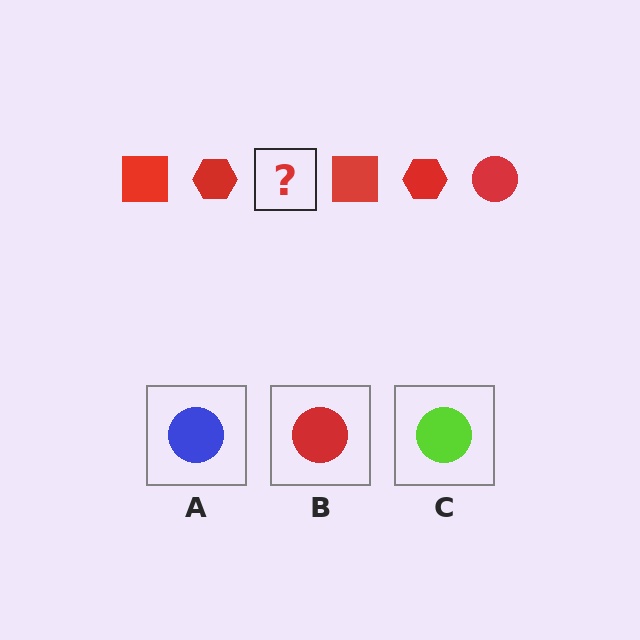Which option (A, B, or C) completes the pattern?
B.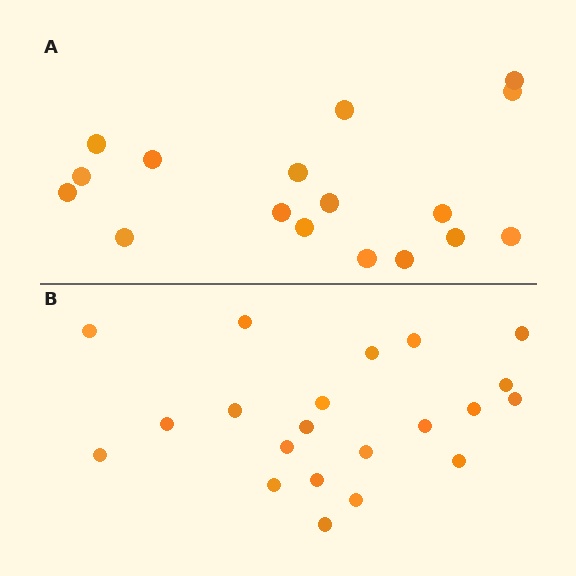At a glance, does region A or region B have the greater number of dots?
Region B (the bottom region) has more dots.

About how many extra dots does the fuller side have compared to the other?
Region B has about 4 more dots than region A.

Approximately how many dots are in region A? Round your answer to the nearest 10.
About 20 dots. (The exact count is 17, which rounds to 20.)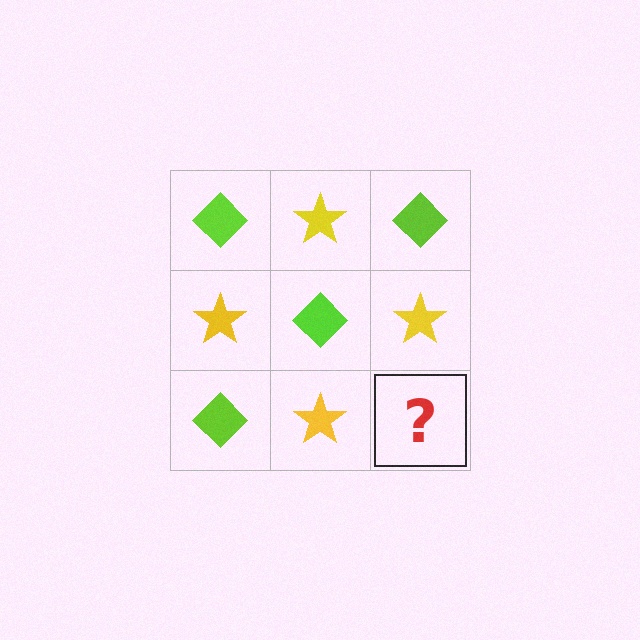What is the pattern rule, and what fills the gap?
The rule is that it alternates lime diamond and yellow star in a checkerboard pattern. The gap should be filled with a lime diamond.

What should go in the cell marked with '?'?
The missing cell should contain a lime diamond.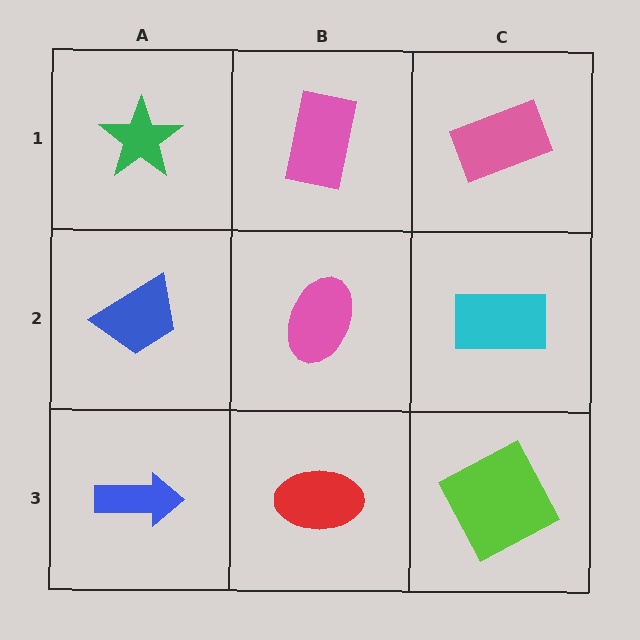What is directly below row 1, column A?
A blue trapezoid.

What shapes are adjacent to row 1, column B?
A pink ellipse (row 2, column B), a green star (row 1, column A), a pink rectangle (row 1, column C).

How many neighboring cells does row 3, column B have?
3.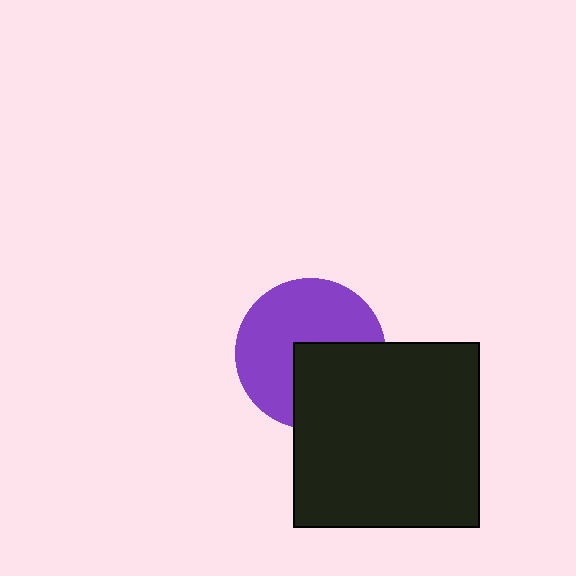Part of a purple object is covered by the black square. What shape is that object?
It is a circle.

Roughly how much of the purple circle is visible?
About half of it is visible (roughly 62%).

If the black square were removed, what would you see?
You would see the complete purple circle.